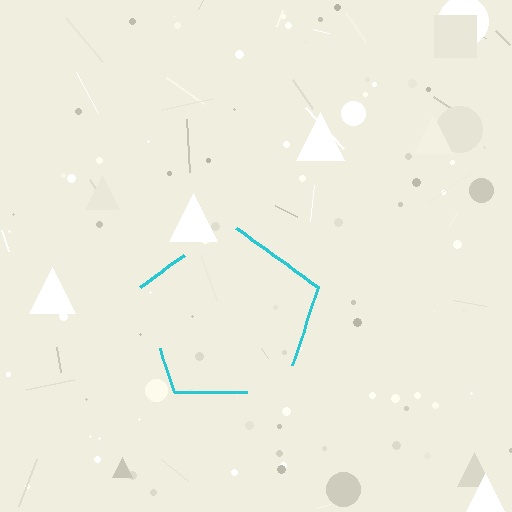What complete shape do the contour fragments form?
The contour fragments form a pentagon.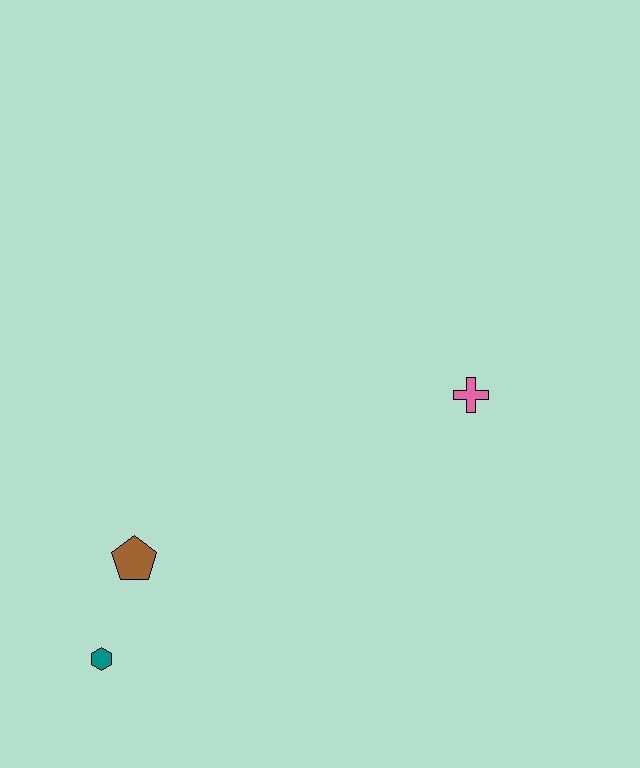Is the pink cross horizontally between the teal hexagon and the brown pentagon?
No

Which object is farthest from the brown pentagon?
The pink cross is farthest from the brown pentagon.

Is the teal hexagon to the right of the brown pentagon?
No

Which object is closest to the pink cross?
The brown pentagon is closest to the pink cross.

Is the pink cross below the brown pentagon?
No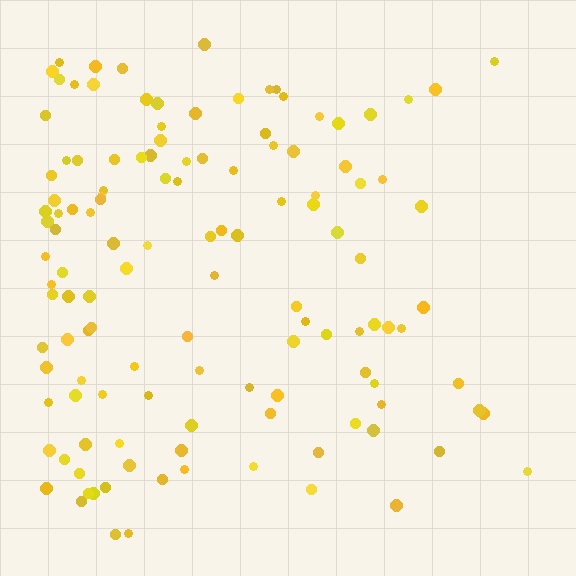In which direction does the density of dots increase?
From right to left, with the left side densest.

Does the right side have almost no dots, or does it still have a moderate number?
Still a moderate number, just noticeably fewer than the left.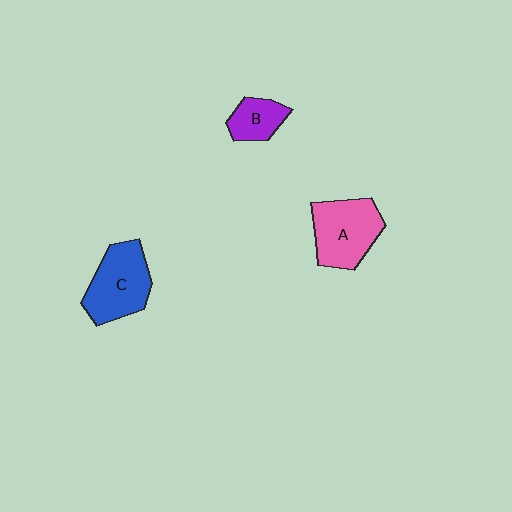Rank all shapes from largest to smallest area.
From largest to smallest: C (blue), A (pink), B (purple).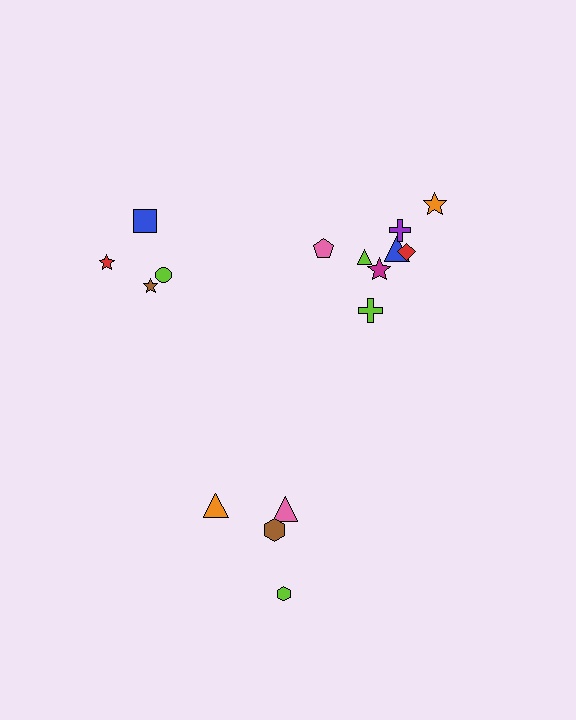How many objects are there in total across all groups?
There are 16 objects.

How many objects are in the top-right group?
There are 8 objects.